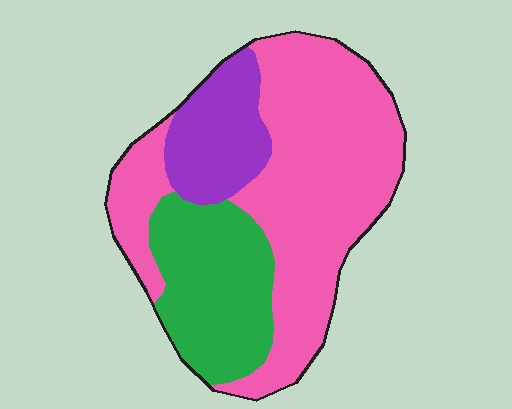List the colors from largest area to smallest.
From largest to smallest: pink, green, purple.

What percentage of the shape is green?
Green covers 26% of the shape.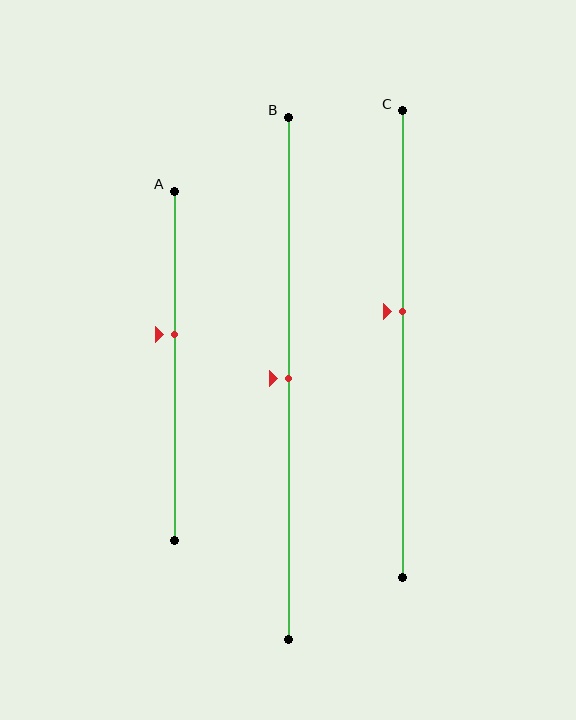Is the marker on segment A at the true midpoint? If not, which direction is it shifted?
No, the marker on segment A is shifted upward by about 9% of the segment length.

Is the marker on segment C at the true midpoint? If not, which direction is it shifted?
No, the marker on segment C is shifted upward by about 7% of the segment length.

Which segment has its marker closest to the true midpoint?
Segment B has its marker closest to the true midpoint.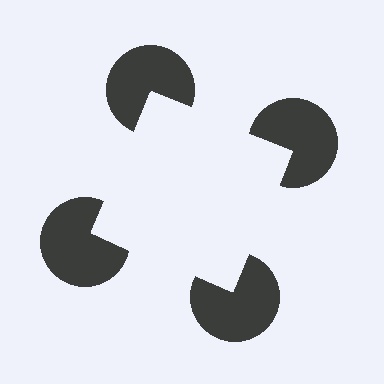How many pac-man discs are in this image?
There are 4 — one at each vertex of the illusory square.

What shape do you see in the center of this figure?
An illusory square — its edges are inferred from the aligned wedge cuts in the pac-man discs, not physically drawn.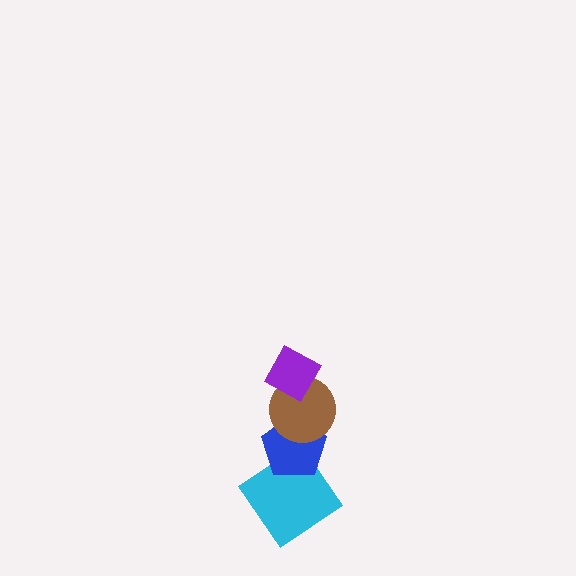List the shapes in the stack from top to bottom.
From top to bottom: the purple diamond, the brown circle, the blue pentagon, the cyan diamond.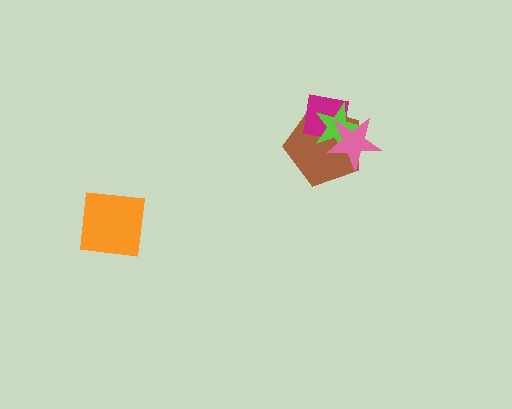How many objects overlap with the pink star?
3 objects overlap with the pink star.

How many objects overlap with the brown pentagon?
3 objects overlap with the brown pentagon.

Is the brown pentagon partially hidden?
Yes, it is partially covered by another shape.